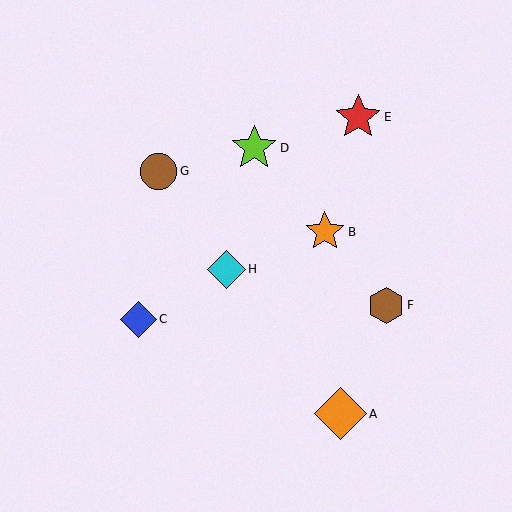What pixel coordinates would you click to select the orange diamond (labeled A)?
Click at (341, 414) to select the orange diamond A.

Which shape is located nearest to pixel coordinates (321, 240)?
The orange star (labeled B) at (325, 232) is nearest to that location.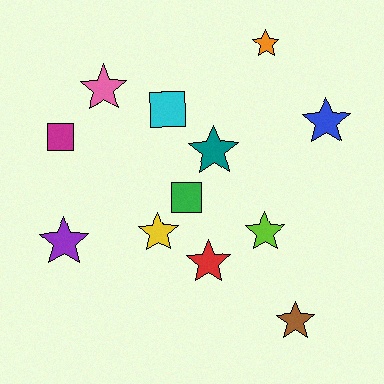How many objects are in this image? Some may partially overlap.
There are 12 objects.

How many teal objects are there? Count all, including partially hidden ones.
There is 1 teal object.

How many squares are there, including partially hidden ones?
There are 3 squares.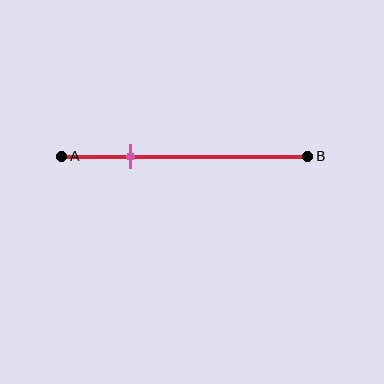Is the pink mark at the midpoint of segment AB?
No, the mark is at about 30% from A, not at the 50% midpoint.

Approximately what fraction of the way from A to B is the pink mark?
The pink mark is approximately 30% of the way from A to B.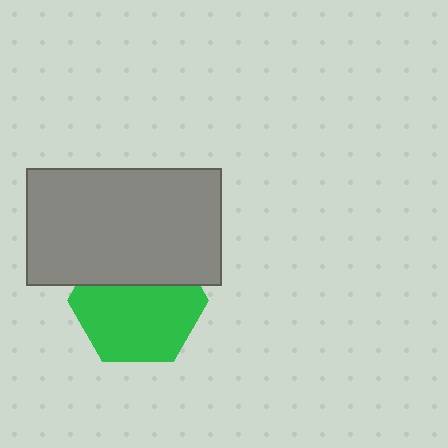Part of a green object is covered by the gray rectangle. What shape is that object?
It is a hexagon.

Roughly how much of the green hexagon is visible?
About half of it is visible (roughly 64%).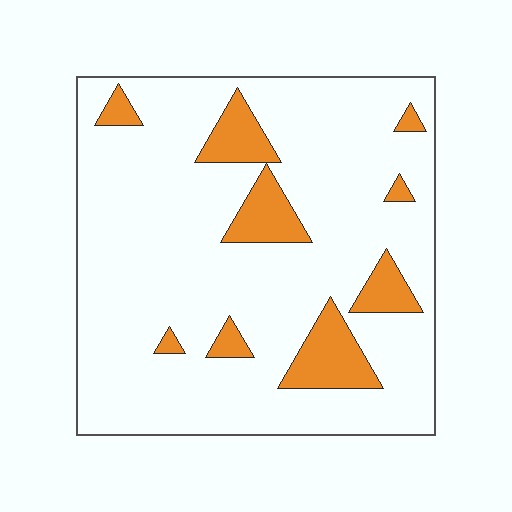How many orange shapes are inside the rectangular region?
9.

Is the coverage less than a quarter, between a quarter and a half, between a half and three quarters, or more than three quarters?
Less than a quarter.